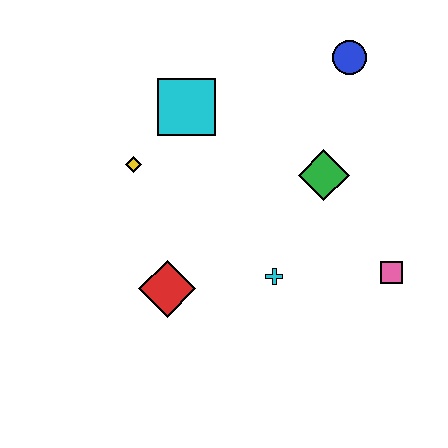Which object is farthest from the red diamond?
The blue circle is farthest from the red diamond.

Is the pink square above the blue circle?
No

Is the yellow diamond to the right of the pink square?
No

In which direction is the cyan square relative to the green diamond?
The cyan square is to the left of the green diamond.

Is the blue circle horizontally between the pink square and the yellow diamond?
Yes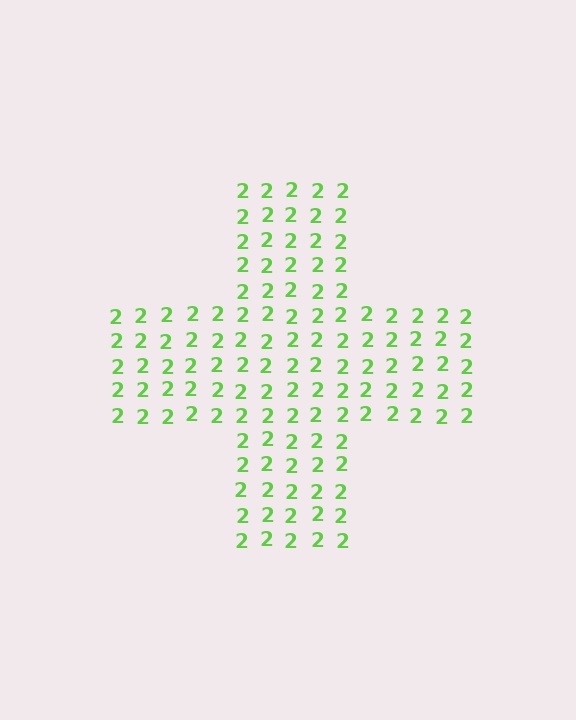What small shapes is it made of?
It is made of small digit 2's.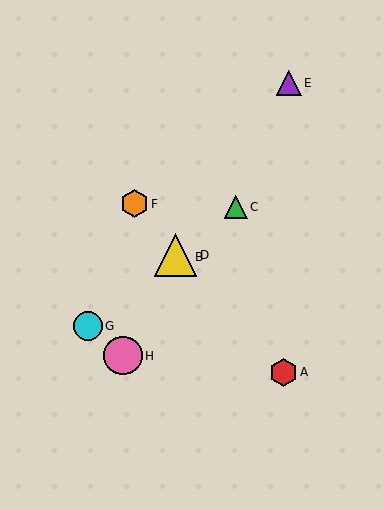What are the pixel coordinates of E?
Object E is at (289, 83).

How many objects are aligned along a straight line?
4 objects (B, C, D, G) are aligned along a straight line.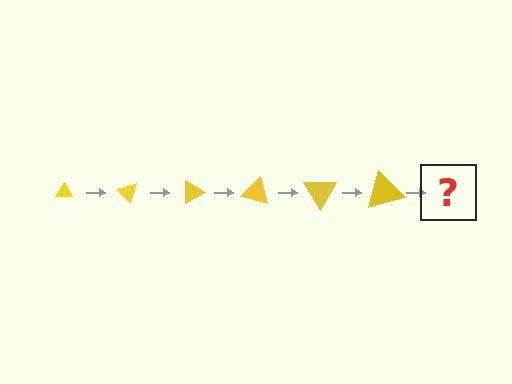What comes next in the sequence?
The next element should be a triangle, larger than the previous one and rotated 270 degrees from the start.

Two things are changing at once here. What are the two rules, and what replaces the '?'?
The two rules are that the triangle grows larger each step and it rotates 45 degrees each step. The '?' should be a triangle, larger than the previous one and rotated 270 degrees from the start.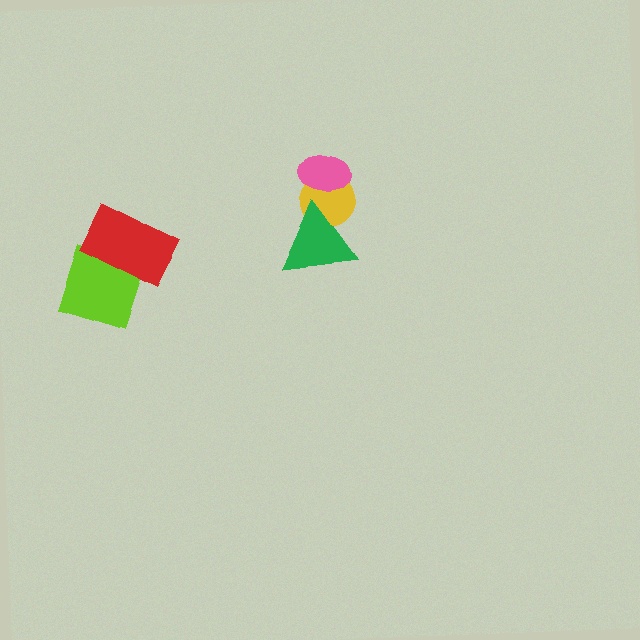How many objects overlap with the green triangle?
1 object overlaps with the green triangle.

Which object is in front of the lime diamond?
The red rectangle is in front of the lime diamond.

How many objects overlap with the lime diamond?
1 object overlaps with the lime diamond.